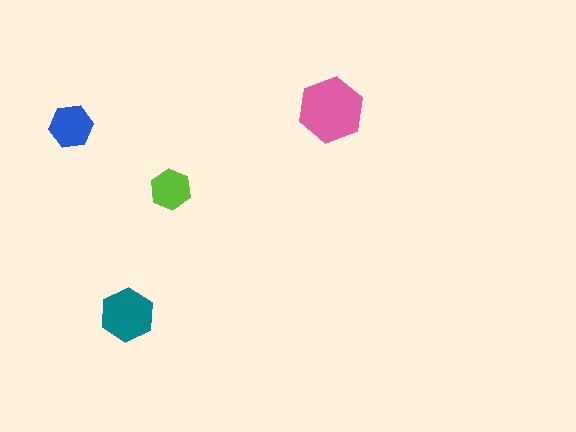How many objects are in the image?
There are 4 objects in the image.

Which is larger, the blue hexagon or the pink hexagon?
The pink one.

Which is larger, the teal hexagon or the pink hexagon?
The pink one.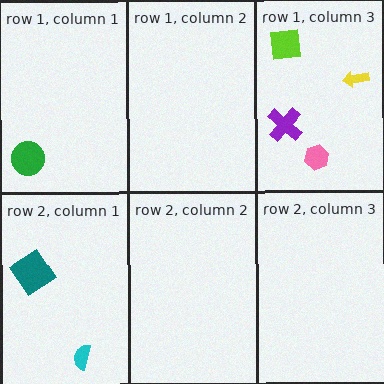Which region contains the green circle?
The row 1, column 1 region.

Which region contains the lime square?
The row 1, column 3 region.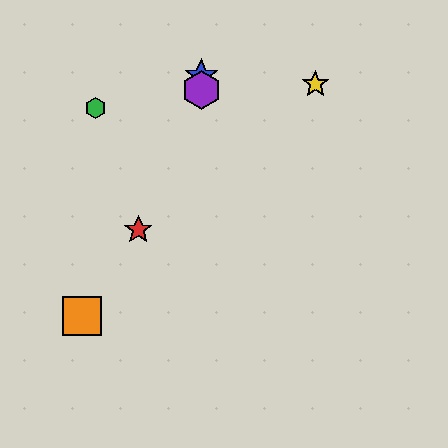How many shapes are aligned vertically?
2 shapes (the blue star, the purple hexagon) are aligned vertically.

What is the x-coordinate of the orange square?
The orange square is at x≈82.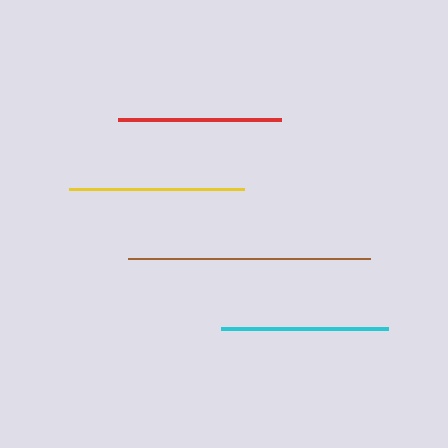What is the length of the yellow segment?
The yellow segment is approximately 174 pixels long.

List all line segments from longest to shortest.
From longest to shortest: brown, yellow, cyan, red.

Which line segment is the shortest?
The red line is the shortest at approximately 162 pixels.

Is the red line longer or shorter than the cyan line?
The cyan line is longer than the red line.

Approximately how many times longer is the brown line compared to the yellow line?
The brown line is approximately 1.4 times the length of the yellow line.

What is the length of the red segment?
The red segment is approximately 162 pixels long.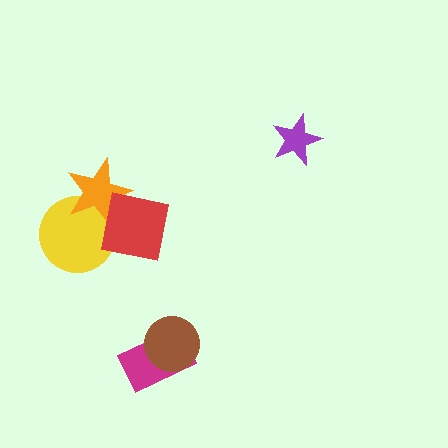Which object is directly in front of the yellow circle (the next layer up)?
The orange star is directly in front of the yellow circle.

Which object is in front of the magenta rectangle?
The brown circle is in front of the magenta rectangle.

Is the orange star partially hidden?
Yes, it is partially covered by another shape.